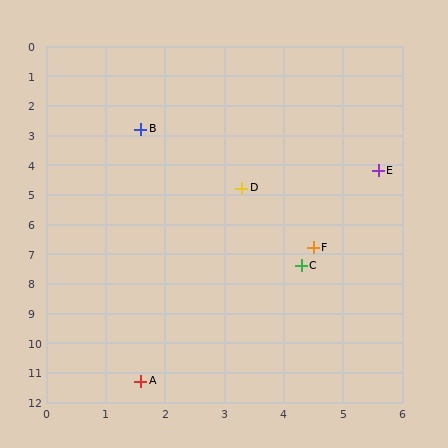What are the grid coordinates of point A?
Point A is at approximately (1.6, 11.3).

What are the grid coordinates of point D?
Point D is at approximately (3.3, 4.8).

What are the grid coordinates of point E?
Point E is at approximately (5.6, 4.2).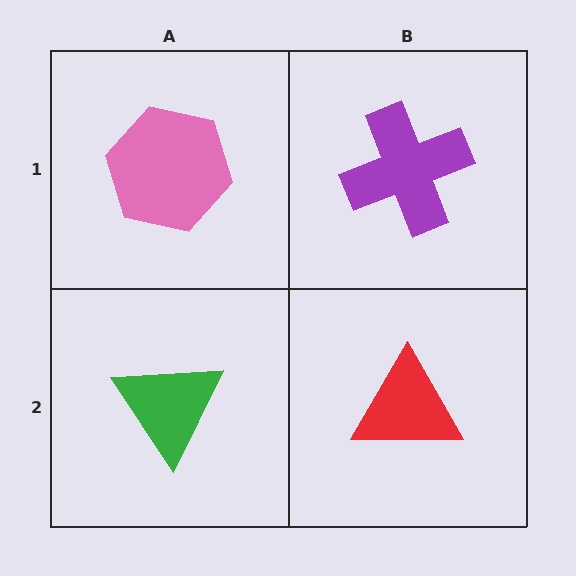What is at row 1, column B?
A purple cross.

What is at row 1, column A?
A pink hexagon.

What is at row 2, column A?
A green triangle.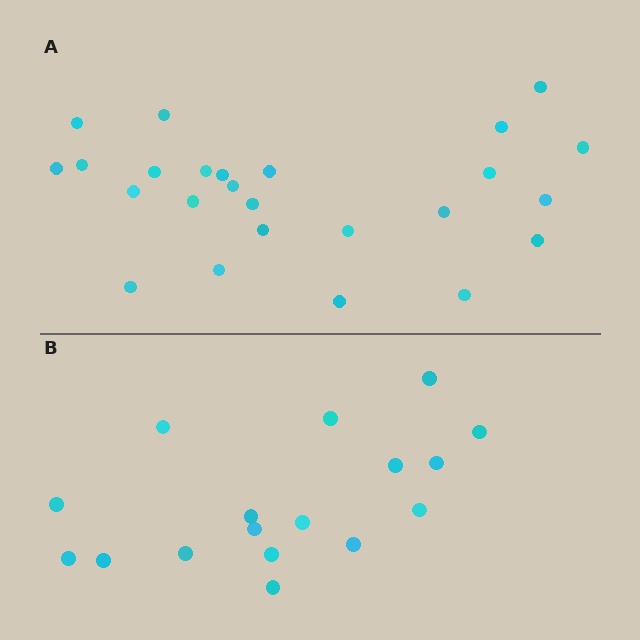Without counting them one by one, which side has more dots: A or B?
Region A (the top region) has more dots.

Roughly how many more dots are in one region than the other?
Region A has roughly 8 or so more dots than region B.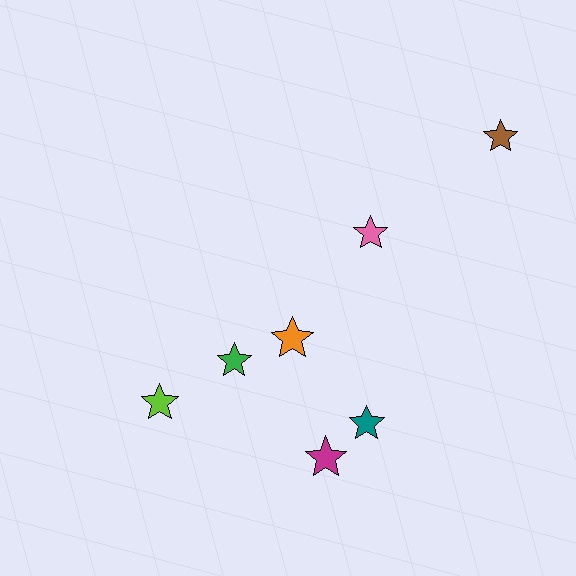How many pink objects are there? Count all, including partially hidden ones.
There is 1 pink object.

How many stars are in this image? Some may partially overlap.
There are 7 stars.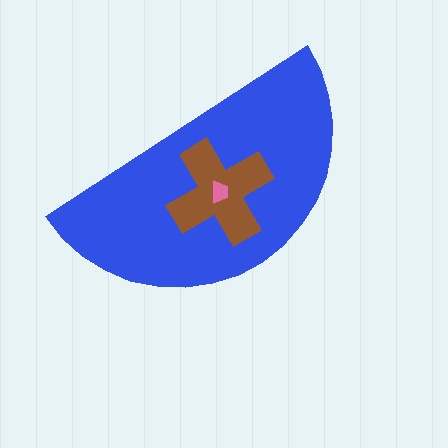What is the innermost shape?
The pink trapezoid.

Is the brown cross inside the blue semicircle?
Yes.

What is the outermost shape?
The blue semicircle.